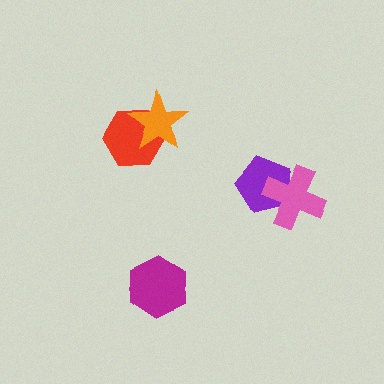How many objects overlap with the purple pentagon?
1 object overlaps with the purple pentagon.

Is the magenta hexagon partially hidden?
No, no other shape covers it.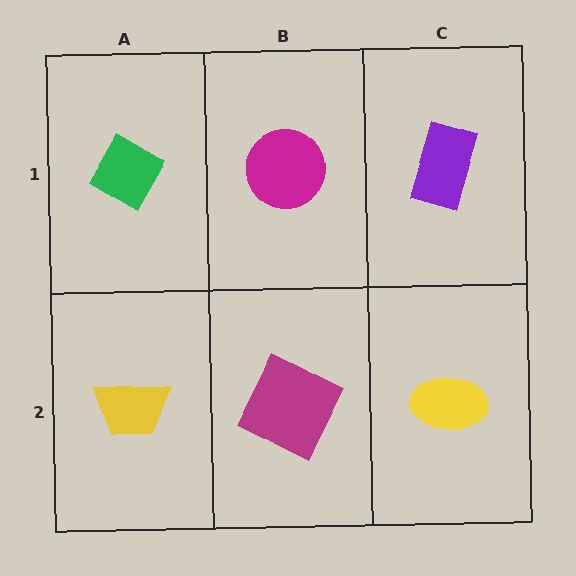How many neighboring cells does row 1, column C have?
2.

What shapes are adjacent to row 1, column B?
A magenta square (row 2, column B), a green diamond (row 1, column A), a purple rectangle (row 1, column C).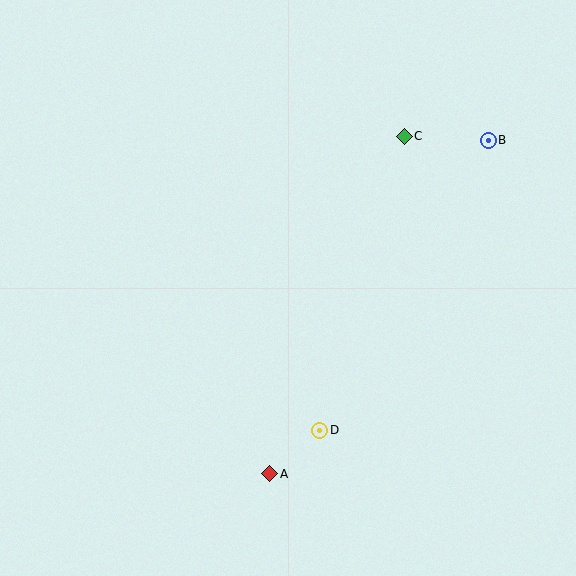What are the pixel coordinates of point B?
Point B is at (488, 140).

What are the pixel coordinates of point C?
Point C is at (404, 136).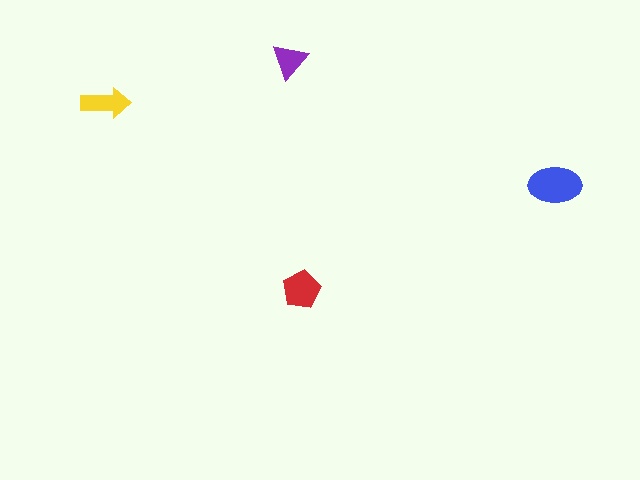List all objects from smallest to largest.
The purple triangle, the yellow arrow, the red pentagon, the blue ellipse.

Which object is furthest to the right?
The blue ellipse is rightmost.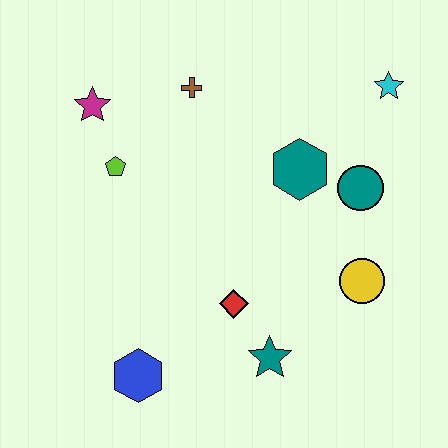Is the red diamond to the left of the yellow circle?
Yes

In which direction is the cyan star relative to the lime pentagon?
The cyan star is to the right of the lime pentagon.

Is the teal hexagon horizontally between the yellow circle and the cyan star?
No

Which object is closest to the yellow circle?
The teal circle is closest to the yellow circle.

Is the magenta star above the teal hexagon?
Yes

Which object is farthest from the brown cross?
The blue hexagon is farthest from the brown cross.